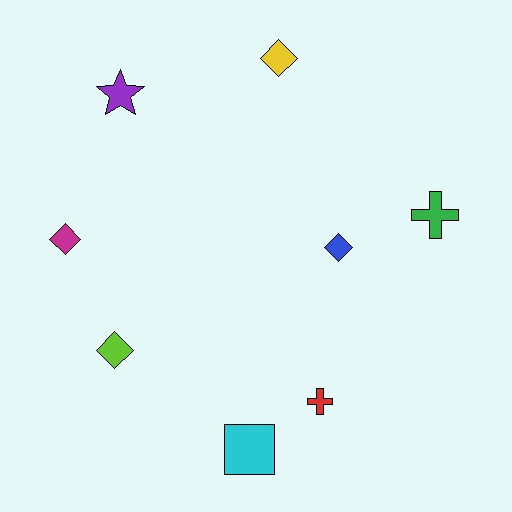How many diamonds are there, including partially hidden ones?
There are 4 diamonds.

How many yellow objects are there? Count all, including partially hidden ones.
There is 1 yellow object.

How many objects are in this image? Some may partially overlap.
There are 8 objects.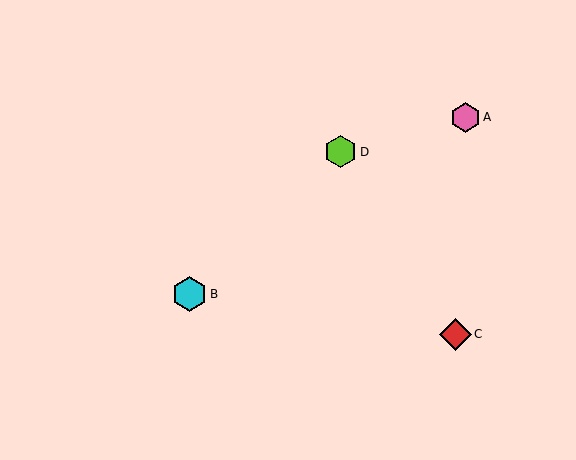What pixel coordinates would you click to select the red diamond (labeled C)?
Click at (455, 334) to select the red diamond C.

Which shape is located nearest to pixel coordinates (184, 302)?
The cyan hexagon (labeled B) at (190, 294) is nearest to that location.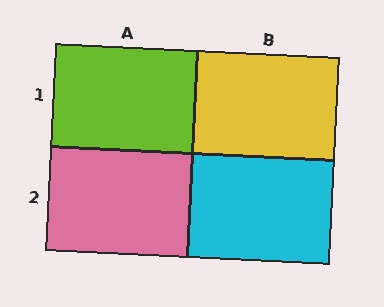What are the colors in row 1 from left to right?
Lime, yellow.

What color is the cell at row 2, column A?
Pink.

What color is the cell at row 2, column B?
Cyan.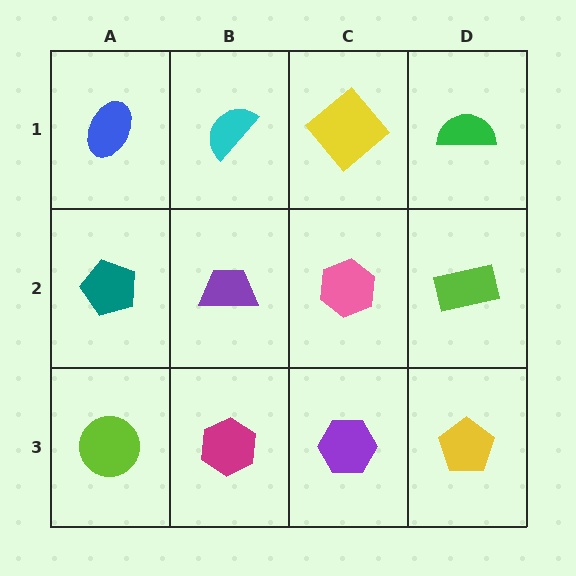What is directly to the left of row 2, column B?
A teal pentagon.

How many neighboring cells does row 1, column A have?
2.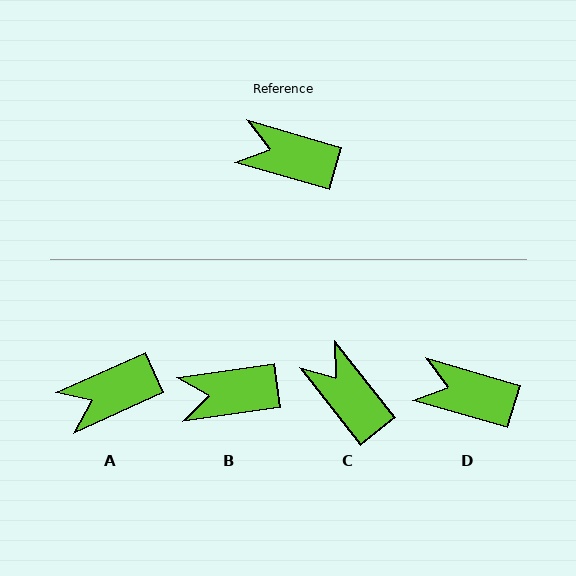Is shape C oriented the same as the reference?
No, it is off by about 36 degrees.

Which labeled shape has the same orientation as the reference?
D.